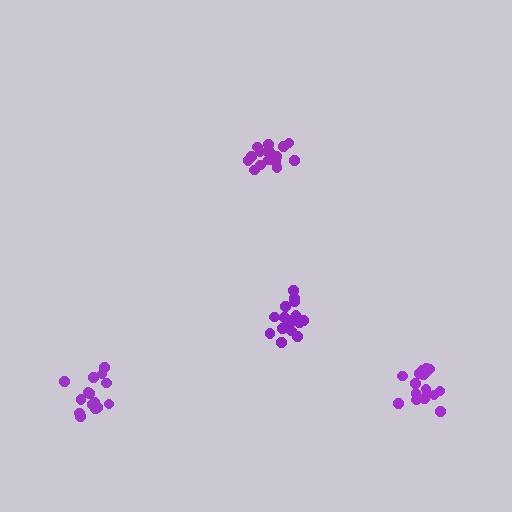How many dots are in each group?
Group 1: 18 dots, Group 2: 19 dots, Group 3: 17 dots, Group 4: 15 dots (69 total).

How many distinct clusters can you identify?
There are 4 distinct clusters.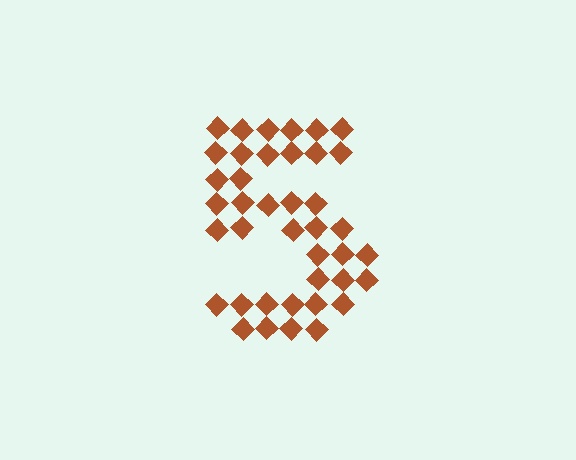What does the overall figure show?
The overall figure shows the digit 5.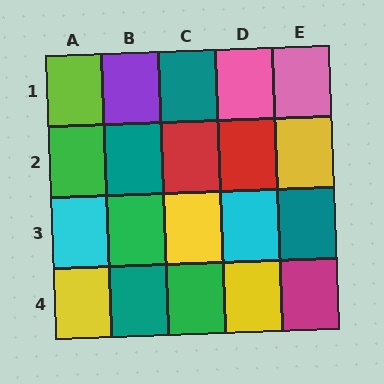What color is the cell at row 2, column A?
Green.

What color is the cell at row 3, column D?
Cyan.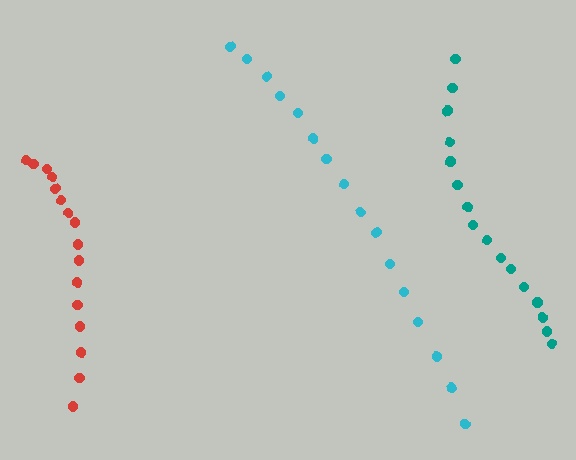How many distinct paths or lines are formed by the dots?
There are 3 distinct paths.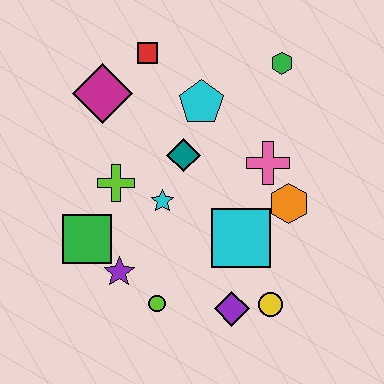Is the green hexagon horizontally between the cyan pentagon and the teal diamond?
No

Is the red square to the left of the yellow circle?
Yes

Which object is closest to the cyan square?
The orange hexagon is closest to the cyan square.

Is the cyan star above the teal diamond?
No